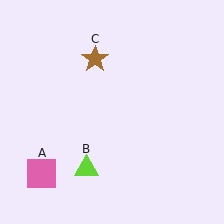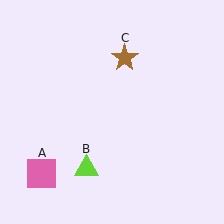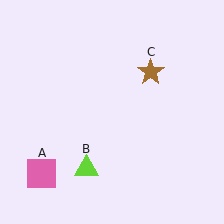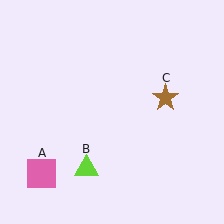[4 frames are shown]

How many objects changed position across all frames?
1 object changed position: brown star (object C).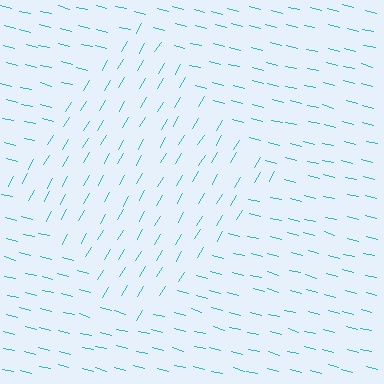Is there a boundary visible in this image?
Yes, there is a texture boundary formed by a change in line orientation.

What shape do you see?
I see a diamond.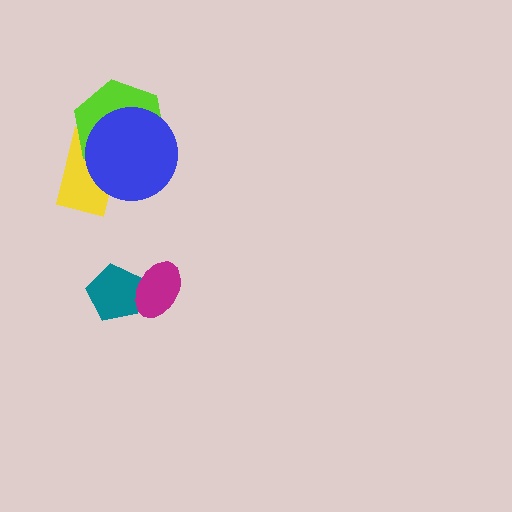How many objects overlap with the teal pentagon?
1 object overlaps with the teal pentagon.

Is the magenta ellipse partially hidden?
No, no other shape covers it.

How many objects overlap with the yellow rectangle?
2 objects overlap with the yellow rectangle.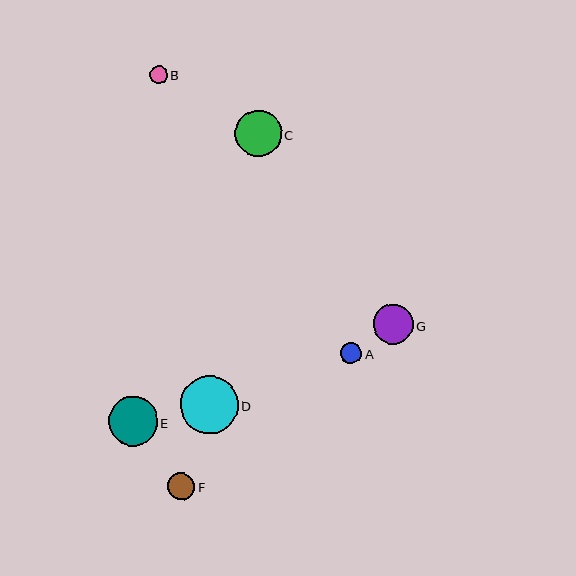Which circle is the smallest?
Circle B is the smallest with a size of approximately 18 pixels.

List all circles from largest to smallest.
From largest to smallest: D, E, C, G, F, A, B.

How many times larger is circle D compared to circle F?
Circle D is approximately 2.1 times the size of circle F.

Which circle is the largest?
Circle D is the largest with a size of approximately 58 pixels.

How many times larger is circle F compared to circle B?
Circle F is approximately 1.5 times the size of circle B.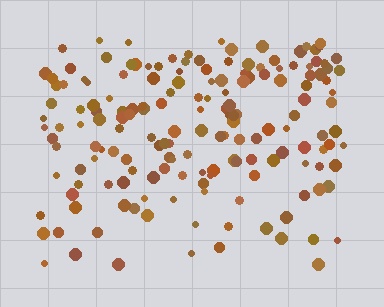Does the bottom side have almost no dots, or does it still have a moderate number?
Still a moderate number, just noticeably fewer than the top.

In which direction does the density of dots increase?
From bottom to top, with the top side densest.